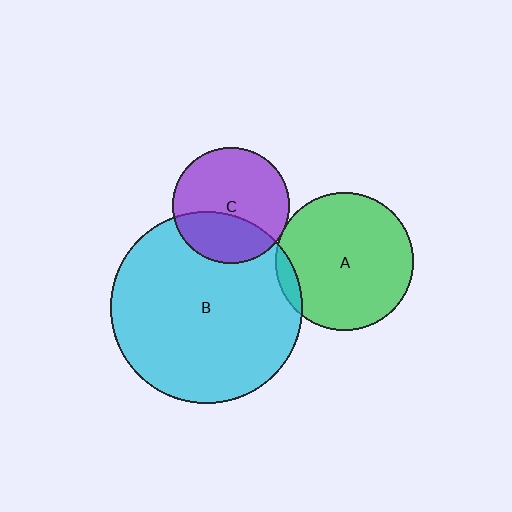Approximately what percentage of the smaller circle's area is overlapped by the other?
Approximately 5%.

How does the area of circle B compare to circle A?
Approximately 1.9 times.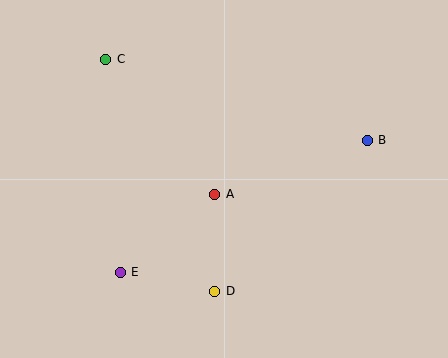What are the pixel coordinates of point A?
Point A is at (215, 194).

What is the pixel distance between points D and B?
The distance between D and B is 215 pixels.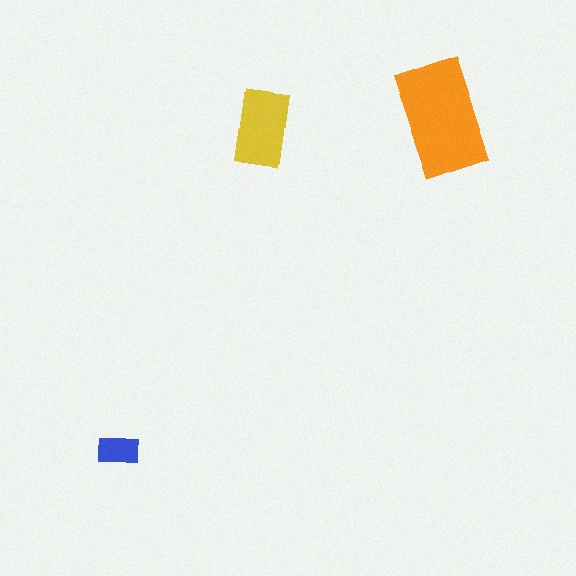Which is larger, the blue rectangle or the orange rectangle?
The orange one.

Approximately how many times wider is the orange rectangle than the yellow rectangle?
About 1.5 times wider.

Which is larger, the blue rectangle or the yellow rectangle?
The yellow one.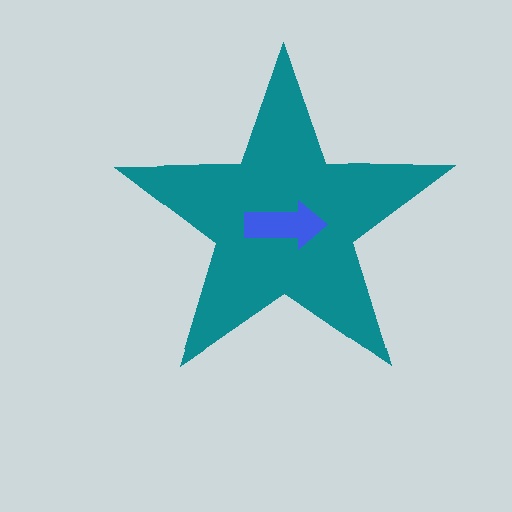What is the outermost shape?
The teal star.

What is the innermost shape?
The blue arrow.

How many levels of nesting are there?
2.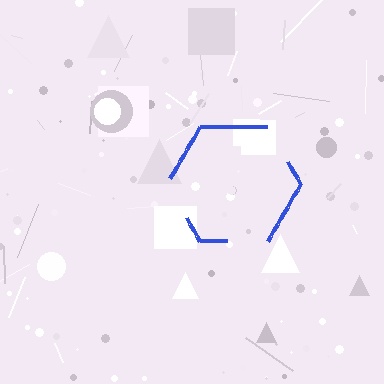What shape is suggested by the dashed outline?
The dashed outline suggests a hexagon.